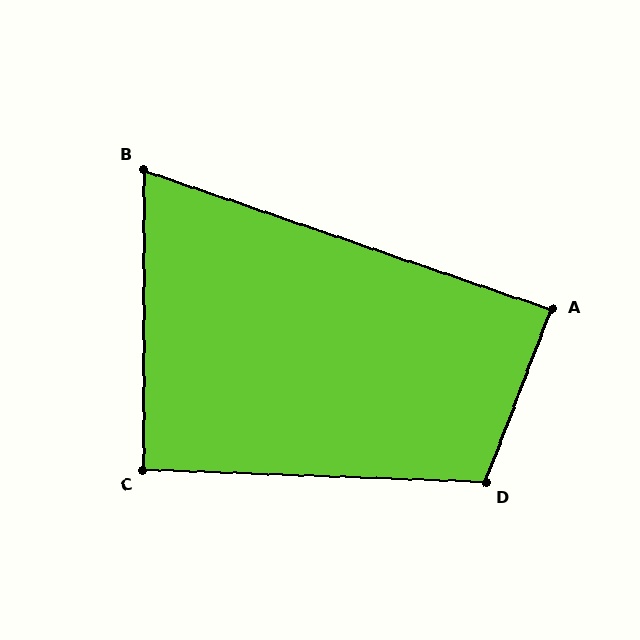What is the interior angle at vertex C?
Approximately 92 degrees (approximately right).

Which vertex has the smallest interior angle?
B, at approximately 71 degrees.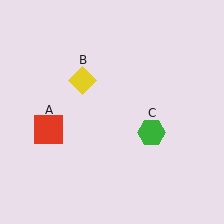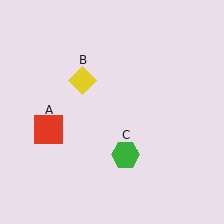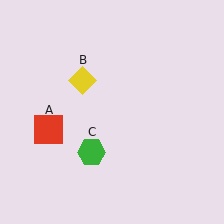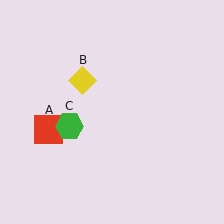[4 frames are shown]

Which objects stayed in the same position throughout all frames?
Red square (object A) and yellow diamond (object B) remained stationary.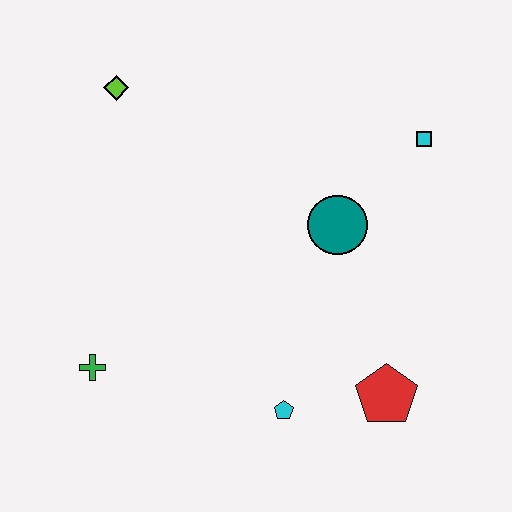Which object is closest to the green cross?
The cyan pentagon is closest to the green cross.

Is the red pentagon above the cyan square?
No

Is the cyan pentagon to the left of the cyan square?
Yes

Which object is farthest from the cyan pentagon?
The lime diamond is farthest from the cyan pentagon.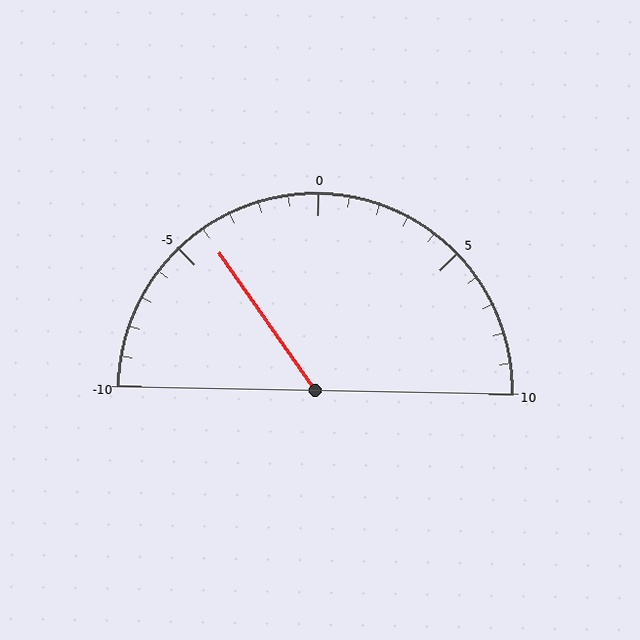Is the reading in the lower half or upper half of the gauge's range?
The reading is in the lower half of the range (-10 to 10).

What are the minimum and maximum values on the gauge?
The gauge ranges from -10 to 10.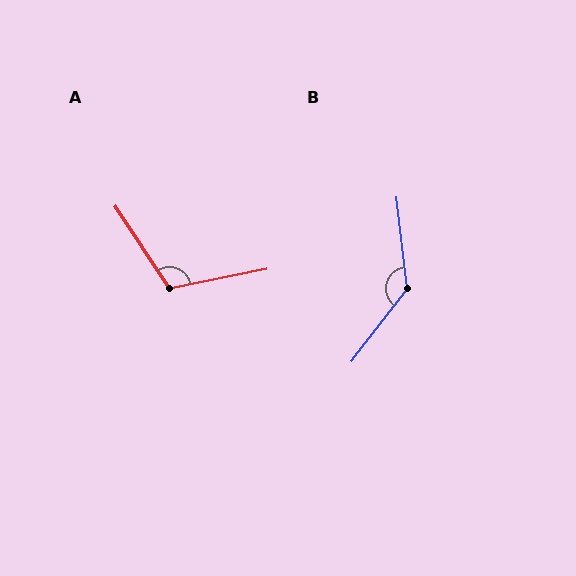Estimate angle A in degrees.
Approximately 112 degrees.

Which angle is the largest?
B, at approximately 136 degrees.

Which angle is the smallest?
A, at approximately 112 degrees.